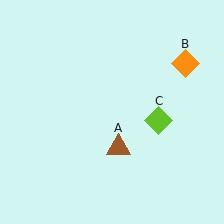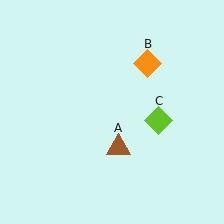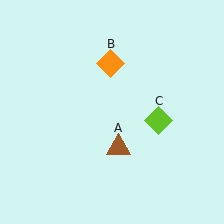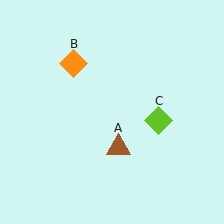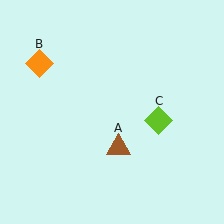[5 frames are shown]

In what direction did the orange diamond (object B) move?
The orange diamond (object B) moved left.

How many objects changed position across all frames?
1 object changed position: orange diamond (object B).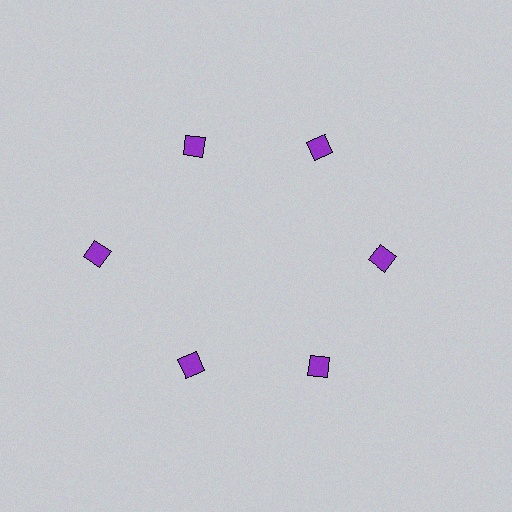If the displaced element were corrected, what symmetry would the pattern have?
It would have 6-fold rotational symmetry — the pattern would map onto itself every 60 degrees.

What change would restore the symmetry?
The symmetry would be restored by moving it inward, back onto the ring so that all 6 diamonds sit at equal angles and equal distance from the center.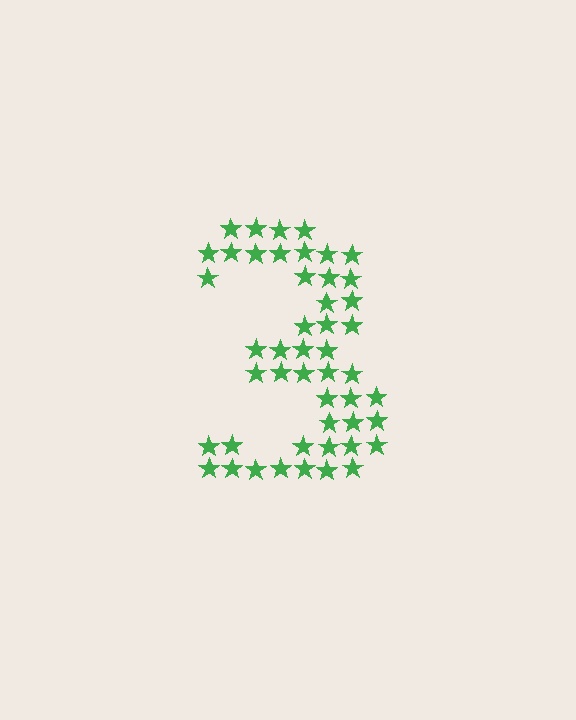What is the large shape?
The large shape is the digit 3.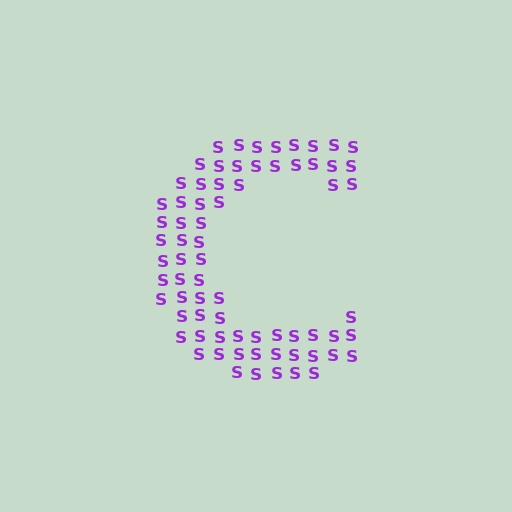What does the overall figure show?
The overall figure shows the letter C.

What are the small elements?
The small elements are letter S's.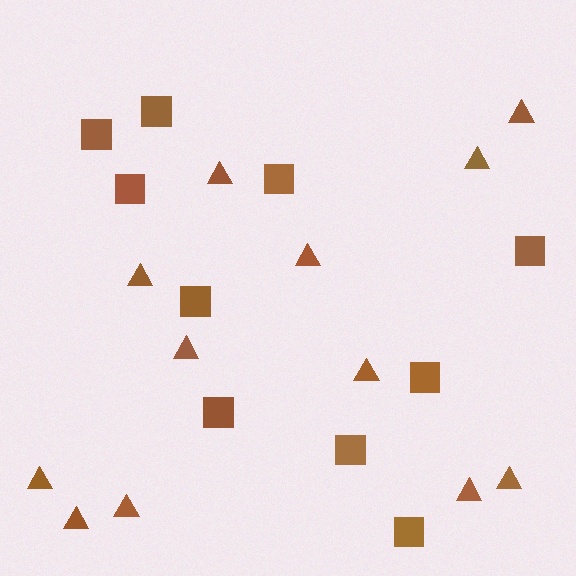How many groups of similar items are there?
There are 2 groups: one group of squares (10) and one group of triangles (12).